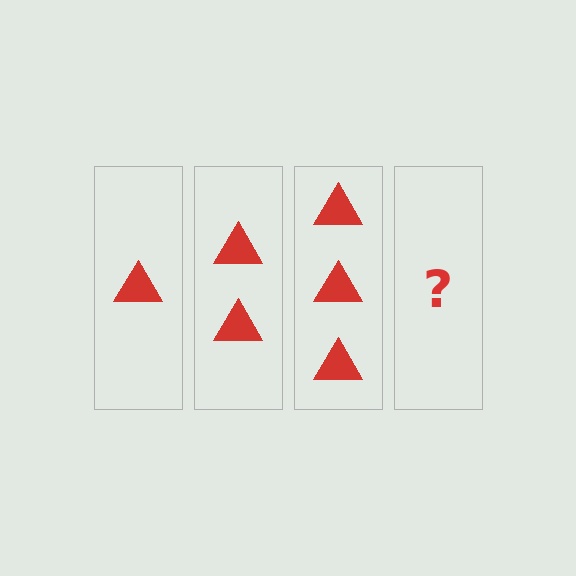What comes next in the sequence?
The next element should be 4 triangles.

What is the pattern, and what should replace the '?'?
The pattern is that each step adds one more triangle. The '?' should be 4 triangles.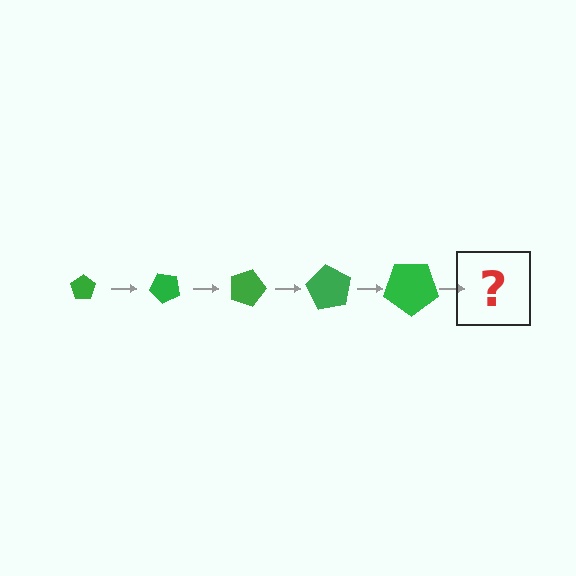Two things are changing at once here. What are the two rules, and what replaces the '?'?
The two rules are that the pentagon grows larger each step and it rotates 45 degrees each step. The '?' should be a pentagon, larger than the previous one and rotated 225 degrees from the start.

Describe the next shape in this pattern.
It should be a pentagon, larger than the previous one and rotated 225 degrees from the start.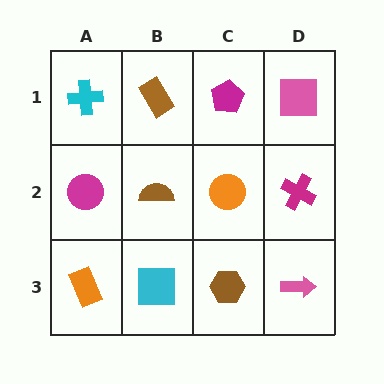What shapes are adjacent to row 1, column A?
A magenta circle (row 2, column A), a brown rectangle (row 1, column B).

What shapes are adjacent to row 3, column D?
A magenta cross (row 2, column D), a brown hexagon (row 3, column C).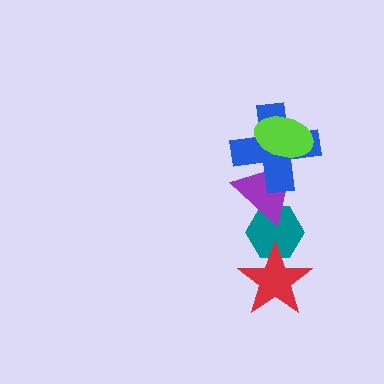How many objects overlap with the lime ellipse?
2 objects overlap with the lime ellipse.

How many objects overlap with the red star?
1 object overlaps with the red star.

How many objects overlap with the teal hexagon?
2 objects overlap with the teal hexagon.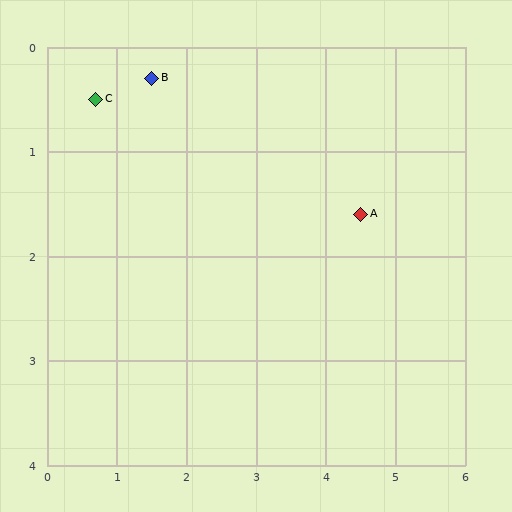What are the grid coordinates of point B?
Point B is at approximately (1.5, 0.3).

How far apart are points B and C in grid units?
Points B and C are about 0.8 grid units apart.